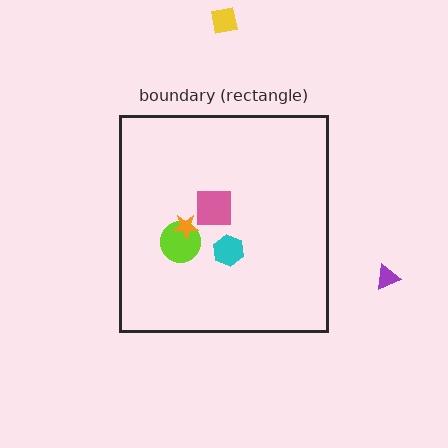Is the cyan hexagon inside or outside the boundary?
Inside.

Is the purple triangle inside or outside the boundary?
Outside.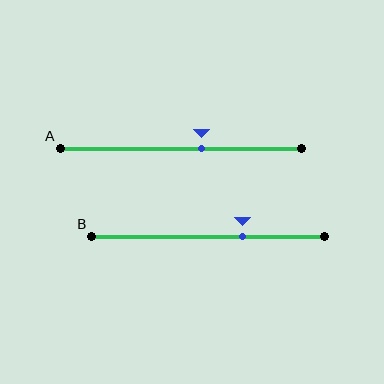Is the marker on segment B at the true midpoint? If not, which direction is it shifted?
No, the marker on segment B is shifted to the right by about 15% of the segment length.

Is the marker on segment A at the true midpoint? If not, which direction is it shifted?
No, the marker on segment A is shifted to the right by about 9% of the segment length.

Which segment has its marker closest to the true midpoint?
Segment A has its marker closest to the true midpoint.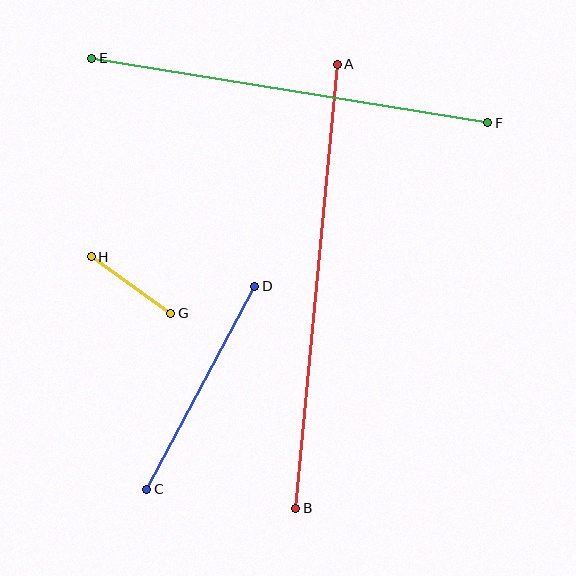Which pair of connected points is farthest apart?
Points A and B are farthest apart.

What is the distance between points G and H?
The distance is approximately 98 pixels.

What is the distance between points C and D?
The distance is approximately 230 pixels.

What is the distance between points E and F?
The distance is approximately 401 pixels.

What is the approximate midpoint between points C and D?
The midpoint is at approximately (201, 388) pixels.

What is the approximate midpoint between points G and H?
The midpoint is at approximately (131, 285) pixels.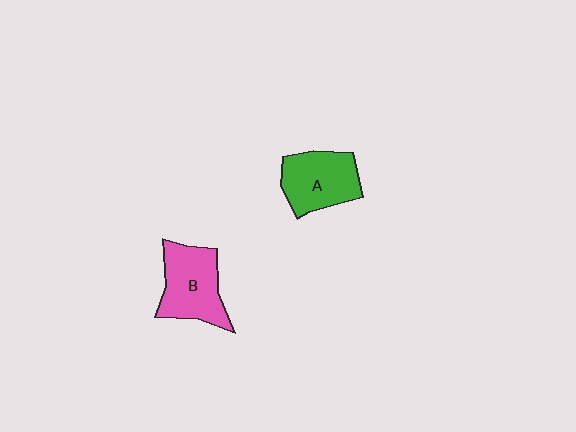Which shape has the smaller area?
Shape A (green).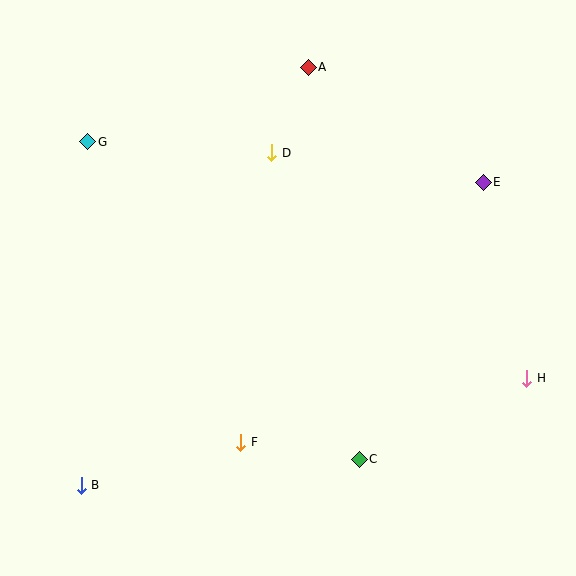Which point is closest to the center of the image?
Point D at (272, 153) is closest to the center.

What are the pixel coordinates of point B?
Point B is at (81, 485).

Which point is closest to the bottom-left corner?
Point B is closest to the bottom-left corner.